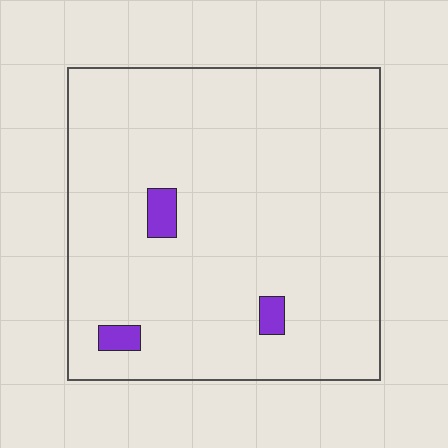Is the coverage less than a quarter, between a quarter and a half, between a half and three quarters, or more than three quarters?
Less than a quarter.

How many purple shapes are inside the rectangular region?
3.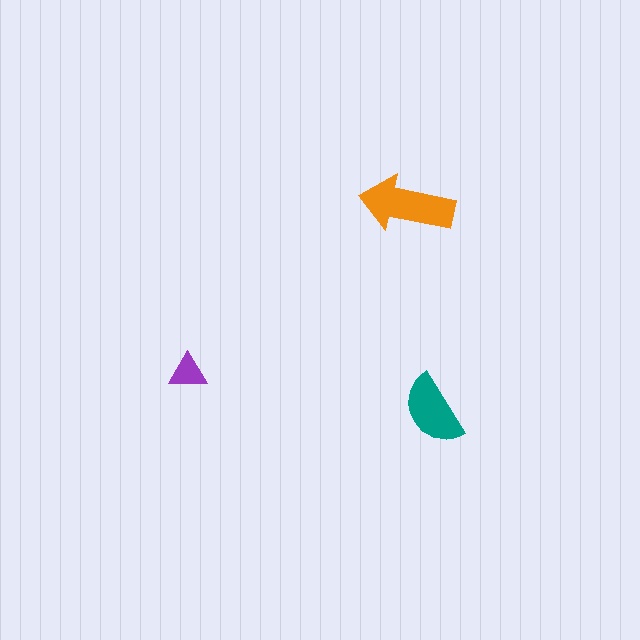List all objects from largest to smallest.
The orange arrow, the teal semicircle, the purple triangle.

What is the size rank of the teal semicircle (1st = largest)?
2nd.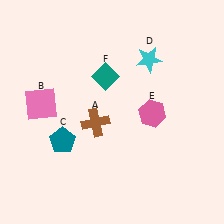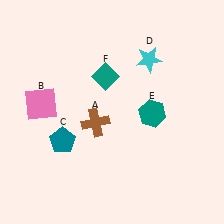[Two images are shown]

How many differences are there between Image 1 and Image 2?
There is 1 difference between the two images.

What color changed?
The hexagon (E) changed from pink in Image 1 to teal in Image 2.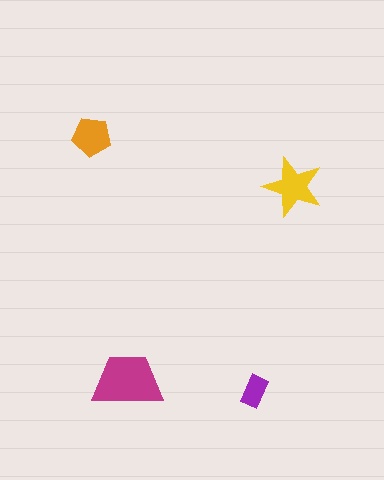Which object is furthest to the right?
The yellow star is rightmost.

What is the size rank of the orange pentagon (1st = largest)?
3rd.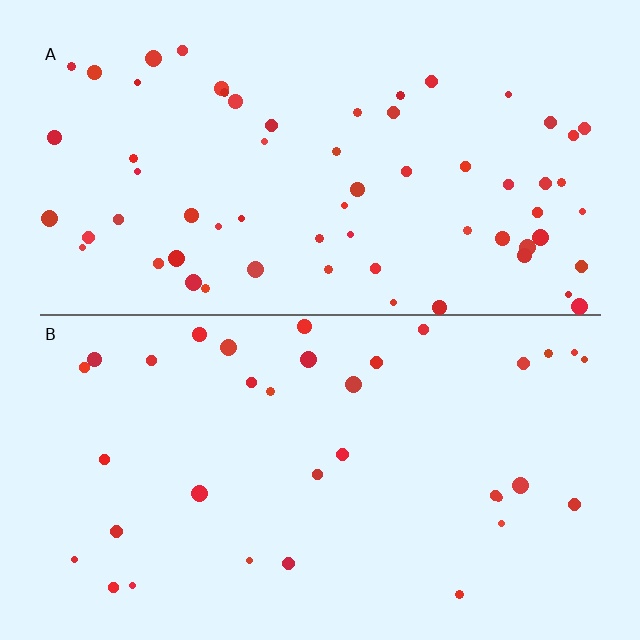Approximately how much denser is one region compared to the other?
Approximately 1.9× — region A over region B.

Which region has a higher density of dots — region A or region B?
A (the top).